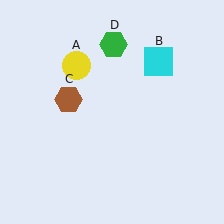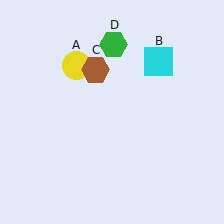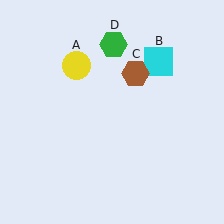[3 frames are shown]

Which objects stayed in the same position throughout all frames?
Yellow circle (object A) and cyan square (object B) and green hexagon (object D) remained stationary.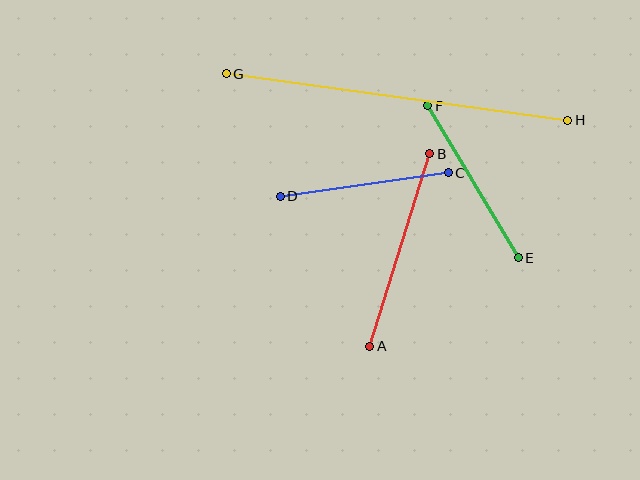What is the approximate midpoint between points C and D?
The midpoint is at approximately (364, 185) pixels.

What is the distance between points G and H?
The distance is approximately 344 pixels.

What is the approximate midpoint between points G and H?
The midpoint is at approximately (397, 97) pixels.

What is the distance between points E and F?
The distance is approximately 177 pixels.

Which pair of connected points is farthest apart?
Points G and H are farthest apart.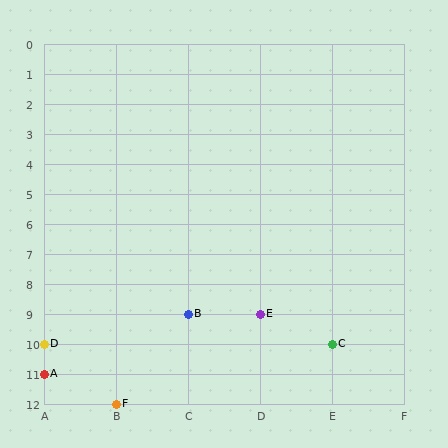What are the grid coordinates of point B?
Point B is at grid coordinates (C, 9).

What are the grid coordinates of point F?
Point F is at grid coordinates (B, 12).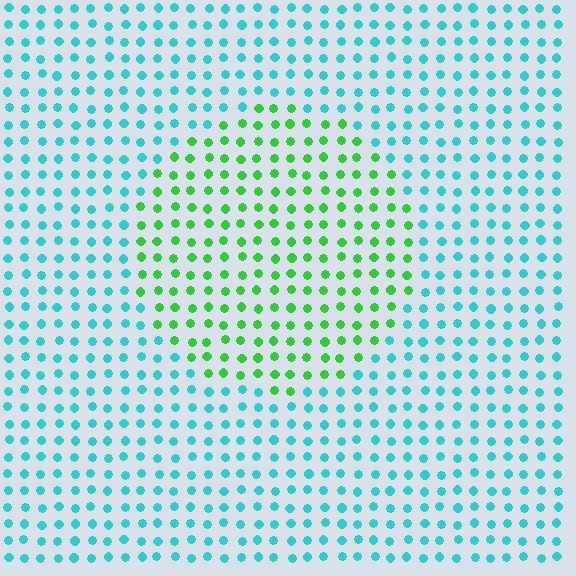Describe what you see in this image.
The image is filled with small cyan elements in a uniform arrangement. A circle-shaped region is visible where the elements are tinted to a slightly different hue, forming a subtle color boundary.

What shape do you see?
I see a circle.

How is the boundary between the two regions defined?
The boundary is defined purely by a slight shift in hue (about 57 degrees). Spacing, size, and orientation are identical on both sides.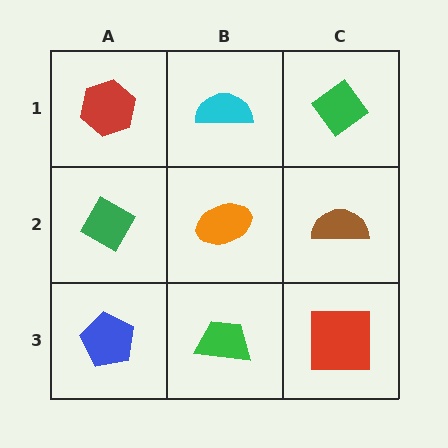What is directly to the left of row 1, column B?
A red hexagon.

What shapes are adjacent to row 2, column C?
A green diamond (row 1, column C), a red square (row 3, column C), an orange ellipse (row 2, column B).